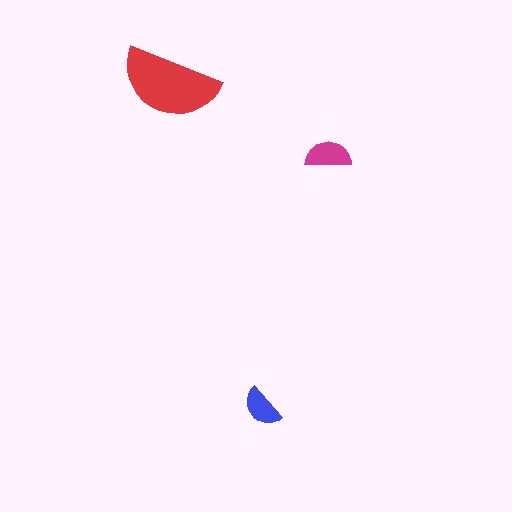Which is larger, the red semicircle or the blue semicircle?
The red one.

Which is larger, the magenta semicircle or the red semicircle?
The red one.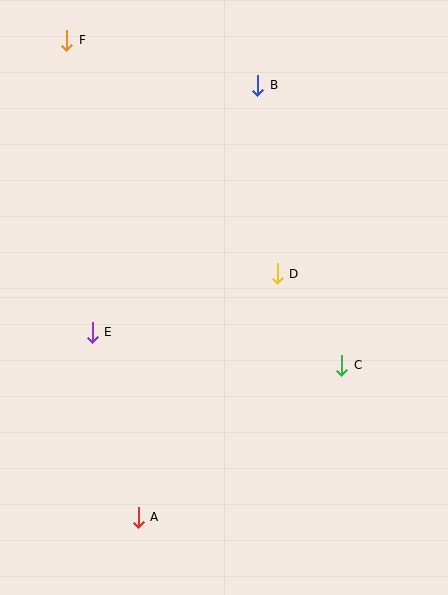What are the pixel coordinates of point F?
Point F is at (67, 40).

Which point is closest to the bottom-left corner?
Point A is closest to the bottom-left corner.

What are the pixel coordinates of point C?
Point C is at (342, 365).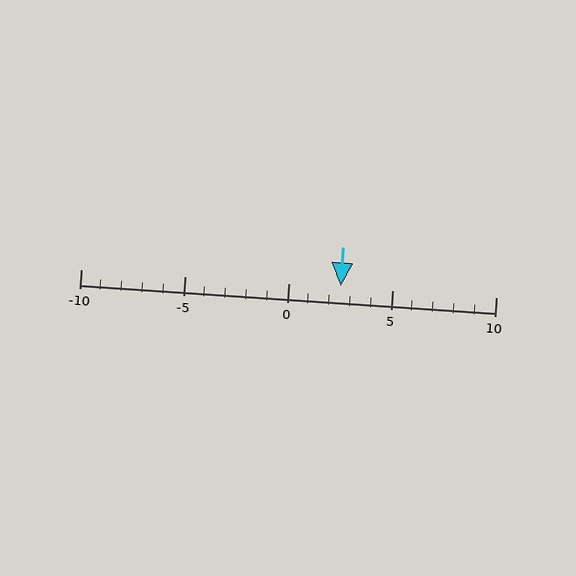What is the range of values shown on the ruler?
The ruler shows values from -10 to 10.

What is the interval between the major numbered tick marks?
The major tick marks are spaced 5 units apart.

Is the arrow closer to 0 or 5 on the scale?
The arrow is closer to 5.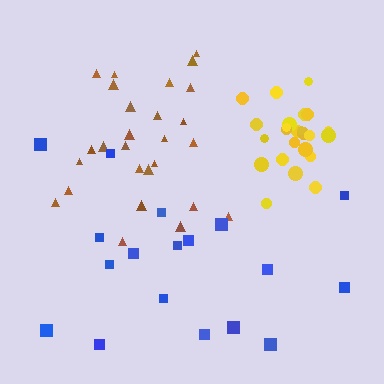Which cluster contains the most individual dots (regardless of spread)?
Brown (28).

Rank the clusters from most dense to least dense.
yellow, brown, blue.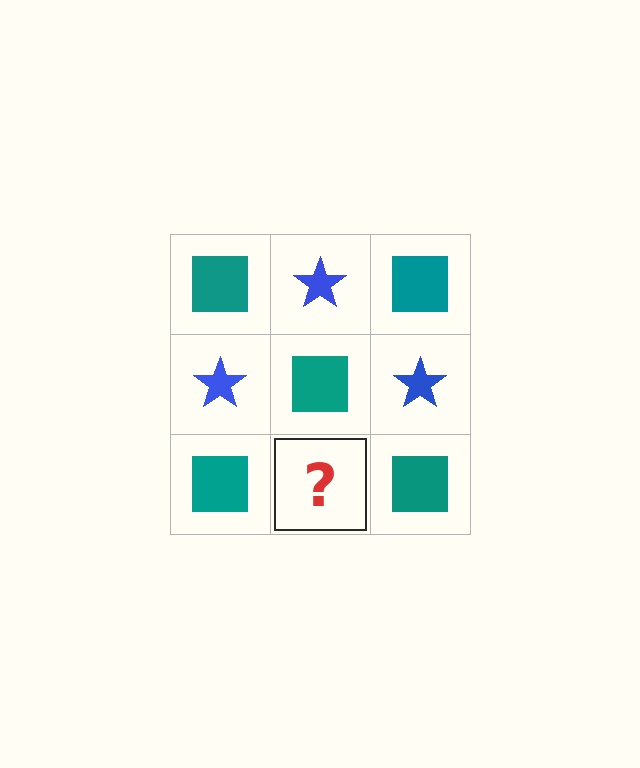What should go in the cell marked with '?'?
The missing cell should contain a blue star.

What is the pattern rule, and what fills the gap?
The rule is that it alternates teal square and blue star in a checkerboard pattern. The gap should be filled with a blue star.